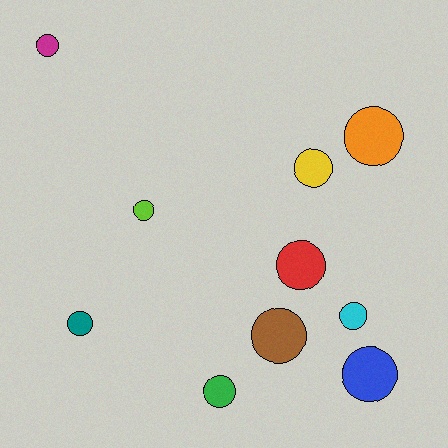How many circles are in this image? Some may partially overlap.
There are 10 circles.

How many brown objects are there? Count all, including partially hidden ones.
There is 1 brown object.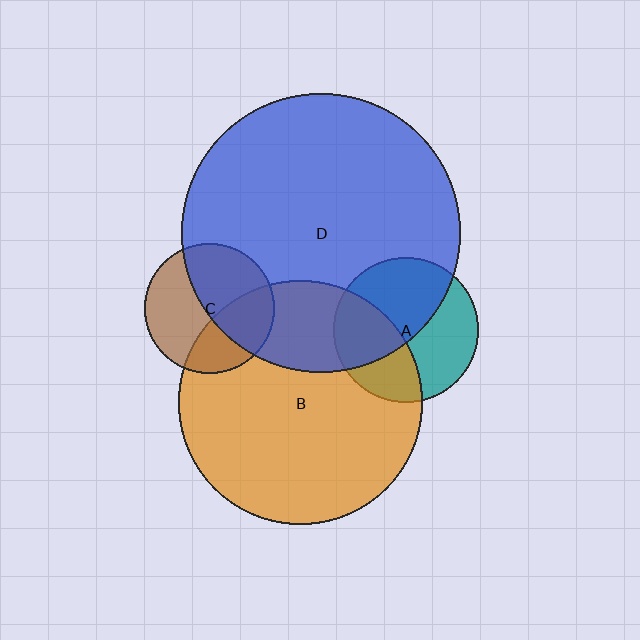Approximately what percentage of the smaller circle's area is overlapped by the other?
Approximately 50%.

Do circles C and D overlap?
Yes.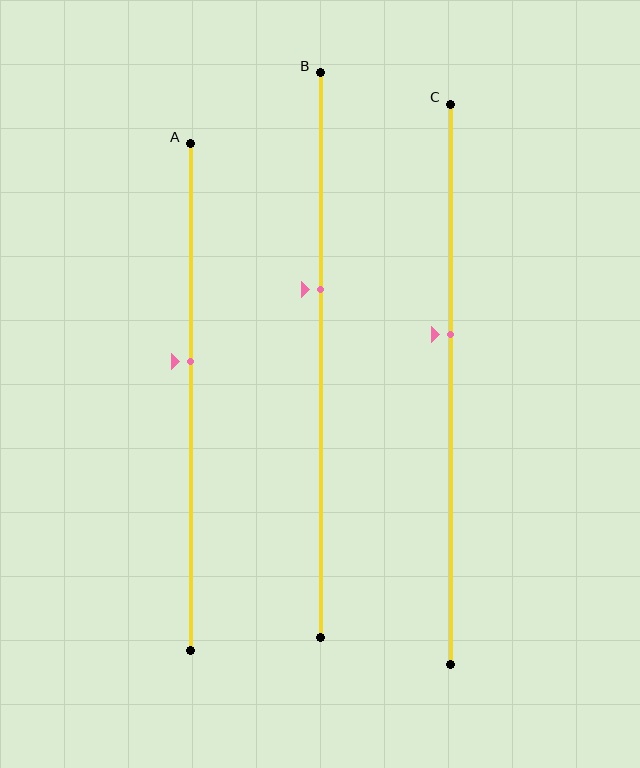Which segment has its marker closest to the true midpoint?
Segment A has its marker closest to the true midpoint.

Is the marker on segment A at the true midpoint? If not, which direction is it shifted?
No, the marker on segment A is shifted upward by about 7% of the segment length.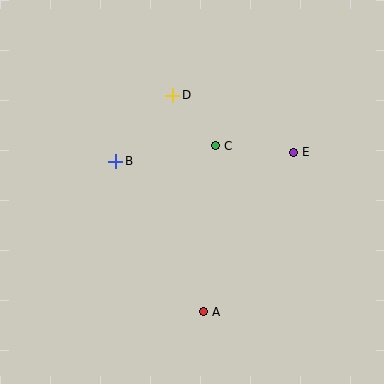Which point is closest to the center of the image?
Point C at (215, 146) is closest to the center.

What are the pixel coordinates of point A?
Point A is at (203, 312).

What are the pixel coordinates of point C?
Point C is at (215, 146).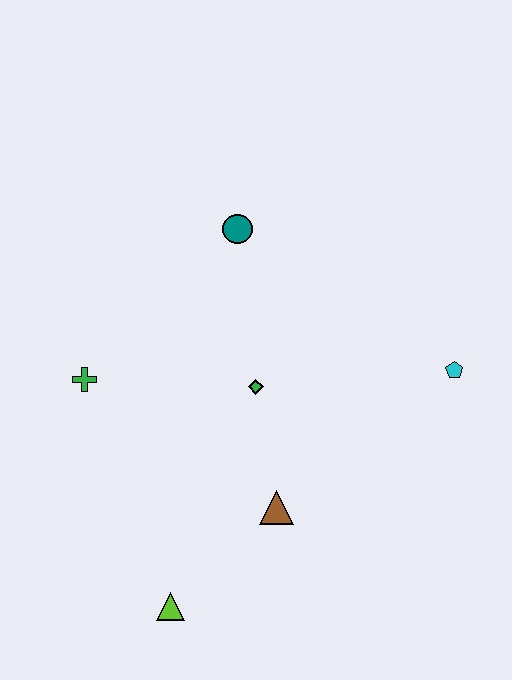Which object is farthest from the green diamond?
The lime triangle is farthest from the green diamond.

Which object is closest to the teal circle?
The green diamond is closest to the teal circle.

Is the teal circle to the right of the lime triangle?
Yes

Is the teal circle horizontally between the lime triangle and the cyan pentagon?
Yes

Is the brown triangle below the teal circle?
Yes